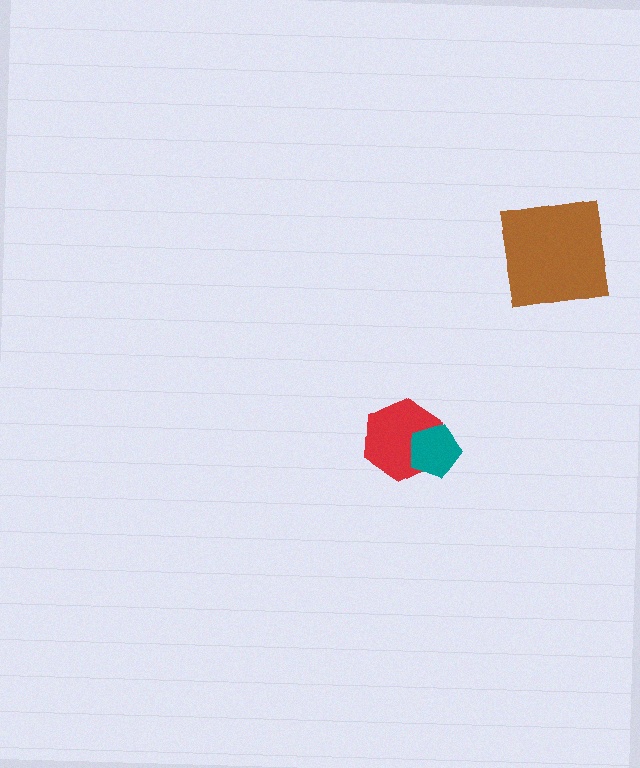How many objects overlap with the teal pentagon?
1 object overlaps with the teal pentagon.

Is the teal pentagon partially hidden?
No, no other shape covers it.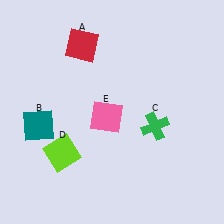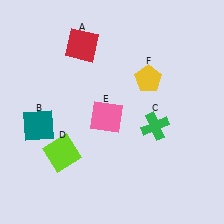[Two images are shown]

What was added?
A yellow pentagon (F) was added in Image 2.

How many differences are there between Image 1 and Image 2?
There is 1 difference between the two images.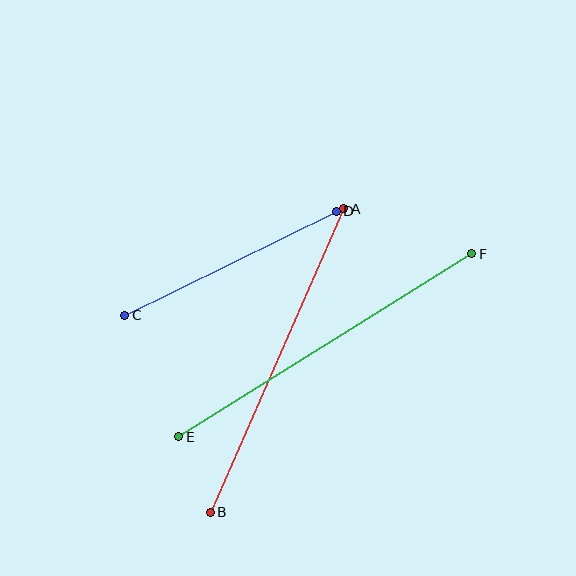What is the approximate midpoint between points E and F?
The midpoint is at approximately (325, 345) pixels.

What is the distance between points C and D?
The distance is approximately 236 pixels.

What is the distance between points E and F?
The distance is approximately 345 pixels.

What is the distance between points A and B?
The distance is approximately 331 pixels.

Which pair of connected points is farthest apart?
Points E and F are farthest apart.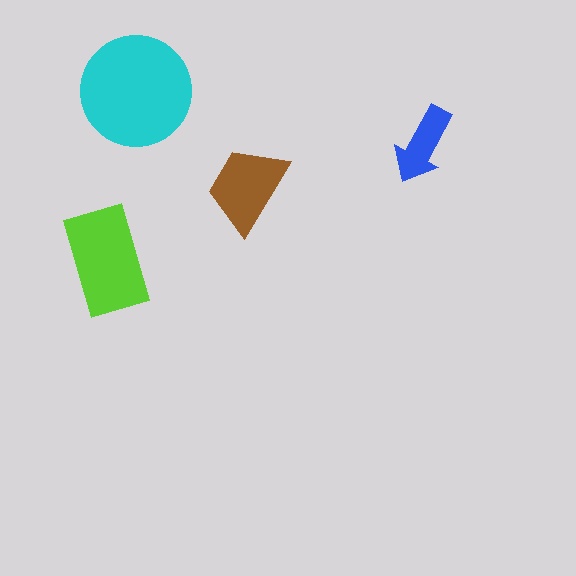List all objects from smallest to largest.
The blue arrow, the brown trapezoid, the lime rectangle, the cyan circle.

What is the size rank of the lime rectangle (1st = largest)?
2nd.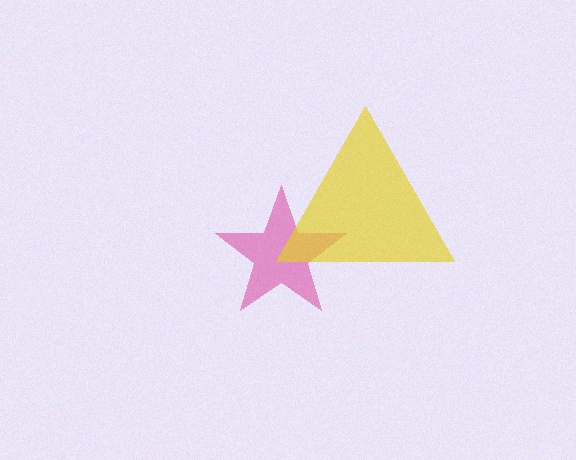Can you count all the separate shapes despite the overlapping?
Yes, there are 2 separate shapes.